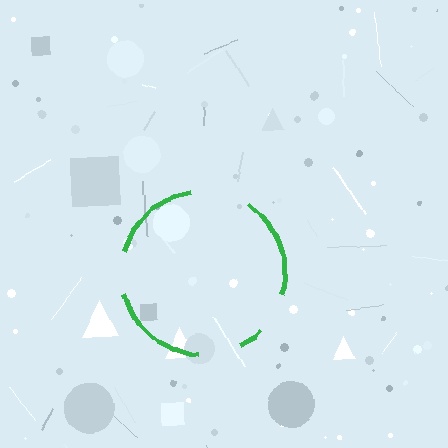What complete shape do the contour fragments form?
The contour fragments form a circle.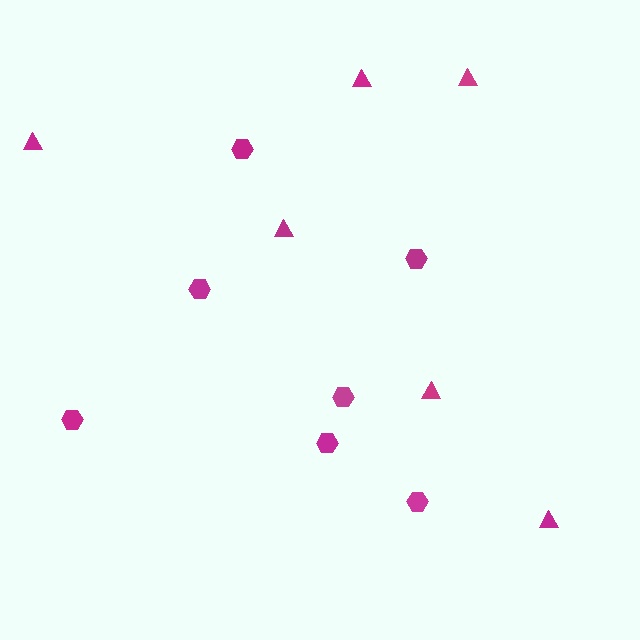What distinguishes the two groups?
There are 2 groups: one group of hexagons (7) and one group of triangles (6).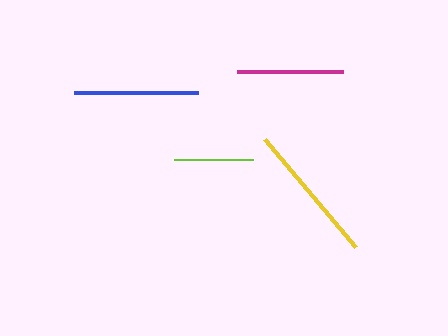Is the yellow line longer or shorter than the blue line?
The yellow line is longer than the blue line.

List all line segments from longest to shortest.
From longest to shortest: yellow, blue, magenta, lime.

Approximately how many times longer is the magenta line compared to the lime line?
The magenta line is approximately 1.3 times the length of the lime line.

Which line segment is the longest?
The yellow line is the longest at approximately 141 pixels.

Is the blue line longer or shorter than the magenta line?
The blue line is longer than the magenta line.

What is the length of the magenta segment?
The magenta segment is approximately 106 pixels long.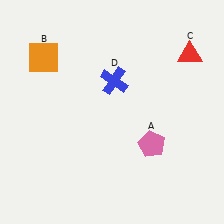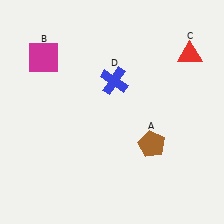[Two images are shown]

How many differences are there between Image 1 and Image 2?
There are 2 differences between the two images.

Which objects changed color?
A changed from pink to brown. B changed from orange to magenta.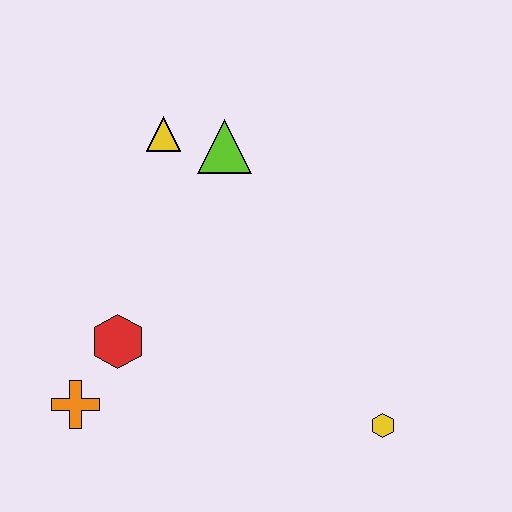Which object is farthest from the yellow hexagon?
The yellow triangle is farthest from the yellow hexagon.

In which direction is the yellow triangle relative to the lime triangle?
The yellow triangle is to the left of the lime triangle.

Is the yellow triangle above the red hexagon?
Yes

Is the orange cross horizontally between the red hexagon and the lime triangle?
No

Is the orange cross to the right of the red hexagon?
No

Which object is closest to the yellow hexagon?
The red hexagon is closest to the yellow hexagon.